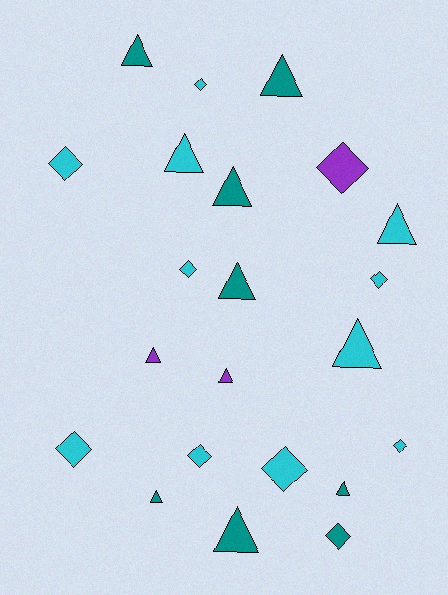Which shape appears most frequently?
Triangle, with 12 objects.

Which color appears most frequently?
Cyan, with 11 objects.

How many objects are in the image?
There are 22 objects.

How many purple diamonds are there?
There is 1 purple diamond.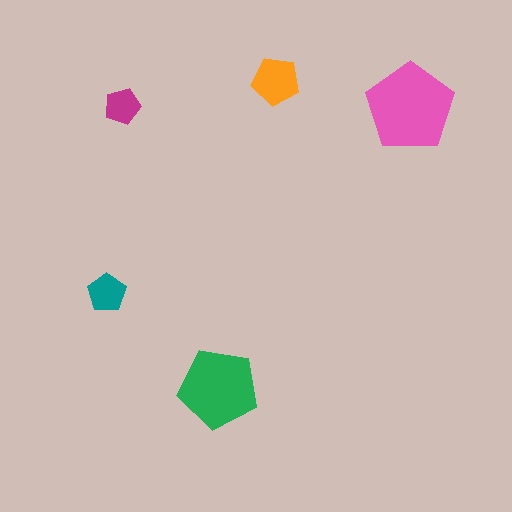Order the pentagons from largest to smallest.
the pink one, the green one, the orange one, the teal one, the magenta one.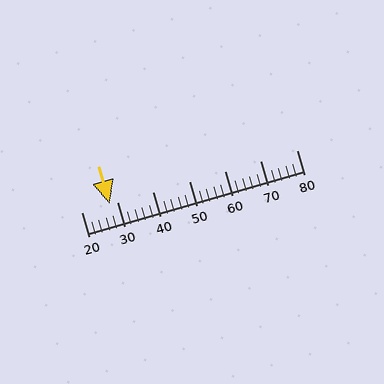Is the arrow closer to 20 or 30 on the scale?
The arrow is closer to 30.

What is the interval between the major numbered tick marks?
The major tick marks are spaced 10 units apart.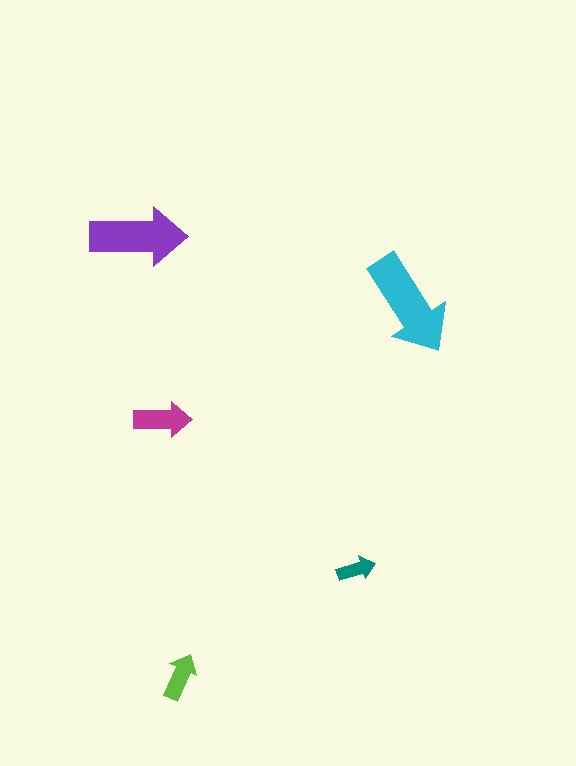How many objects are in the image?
There are 5 objects in the image.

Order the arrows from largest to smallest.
the cyan one, the purple one, the magenta one, the lime one, the teal one.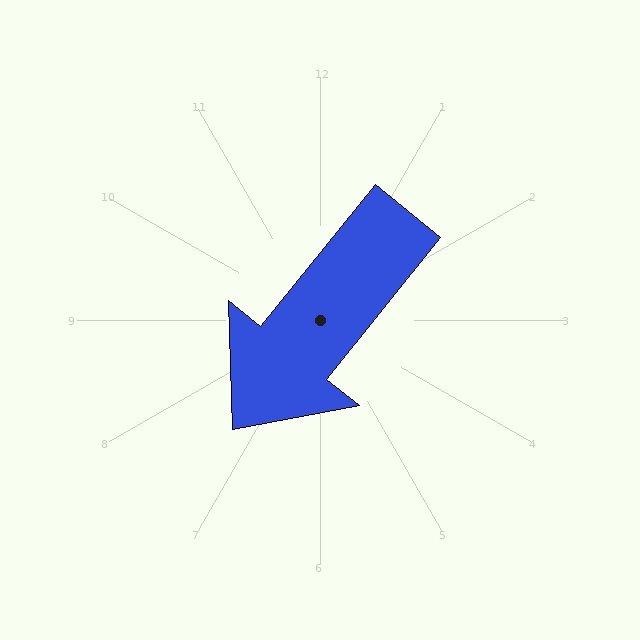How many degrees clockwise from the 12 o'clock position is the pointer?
Approximately 219 degrees.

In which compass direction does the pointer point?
Southwest.